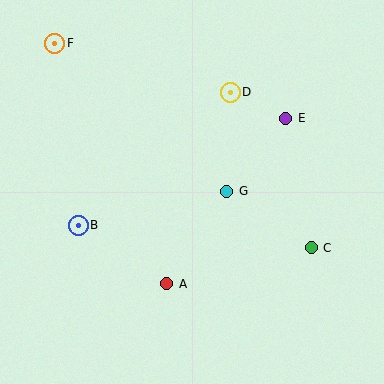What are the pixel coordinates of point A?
Point A is at (167, 284).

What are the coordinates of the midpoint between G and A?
The midpoint between G and A is at (197, 238).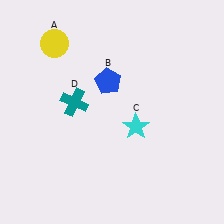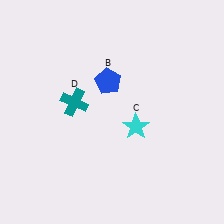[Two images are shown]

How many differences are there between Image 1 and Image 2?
There is 1 difference between the two images.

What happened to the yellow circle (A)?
The yellow circle (A) was removed in Image 2. It was in the top-left area of Image 1.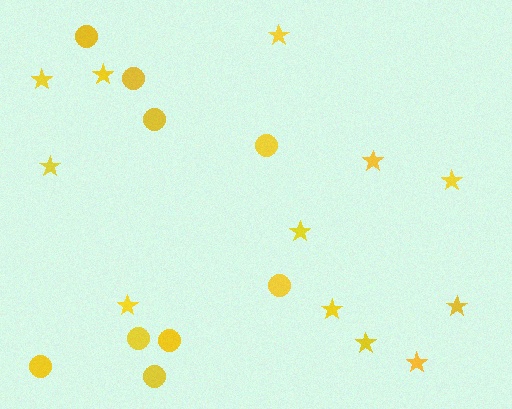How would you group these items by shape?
There are 2 groups: one group of stars (12) and one group of circles (9).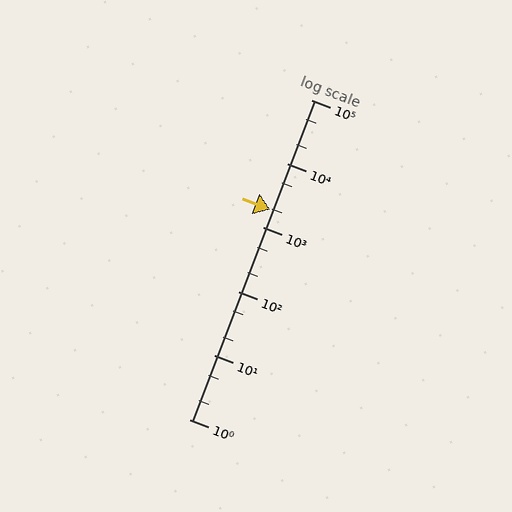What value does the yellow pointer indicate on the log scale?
The pointer indicates approximately 1900.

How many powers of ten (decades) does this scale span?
The scale spans 5 decades, from 1 to 100000.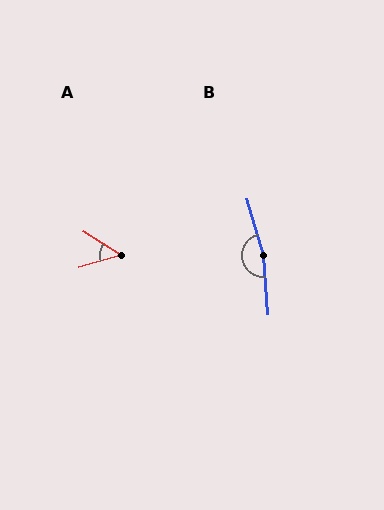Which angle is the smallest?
A, at approximately 48 degrees.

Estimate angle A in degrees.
Approximately 48 degrees.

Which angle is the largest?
B, at approximately 168 degrees.